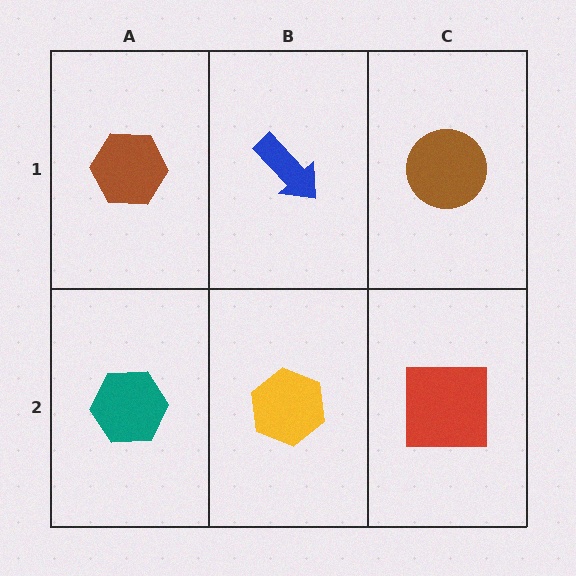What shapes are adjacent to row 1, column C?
A red square (row 2, column C), a blue arrow (row 1, column B).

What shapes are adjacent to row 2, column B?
A blue arrow (row 1, column B), a teal hexagon (row 2, column A), a red square (row 2, column C).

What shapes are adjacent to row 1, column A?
A teal hexagon (row 2, column A), a blue arrow (row 1, column B).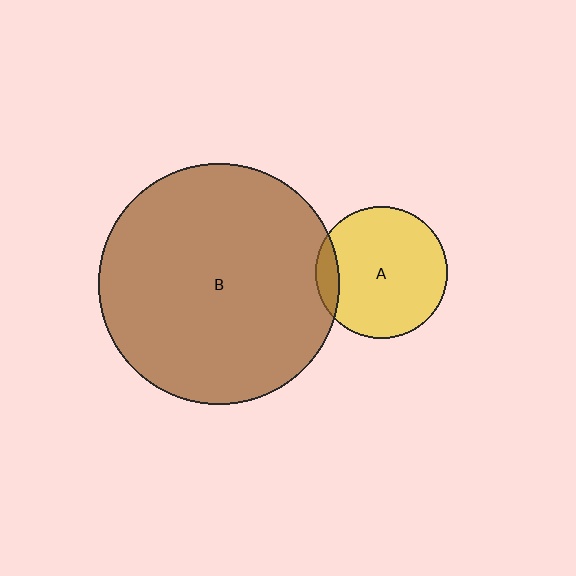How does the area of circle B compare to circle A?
Approximately 3.4 times.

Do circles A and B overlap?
Yes.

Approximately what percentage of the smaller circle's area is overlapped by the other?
Approximately 10%.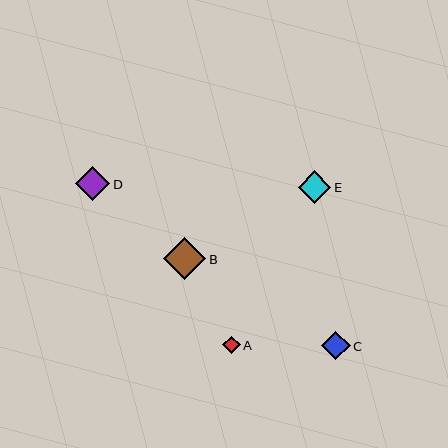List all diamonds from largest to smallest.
From largest to smallest: B, D, E, C, A.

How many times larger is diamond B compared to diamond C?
Diamond B is approximately 1.5 times the size of diamond C.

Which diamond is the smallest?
Diamond A is the smallest with a size of approximately 18 pixels.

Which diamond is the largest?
Diamond B is the largest with a size of approximately 42 pixels.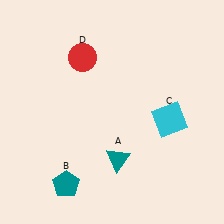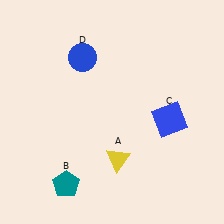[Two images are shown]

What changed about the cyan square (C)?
In Image 1, C is cyan. In Image 2, it changed to blue.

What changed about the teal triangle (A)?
In Image 1, A is teal. In Image 2, it changed to yellow.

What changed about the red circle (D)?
In Image 1, D is red. In Image 2, it changed to blue.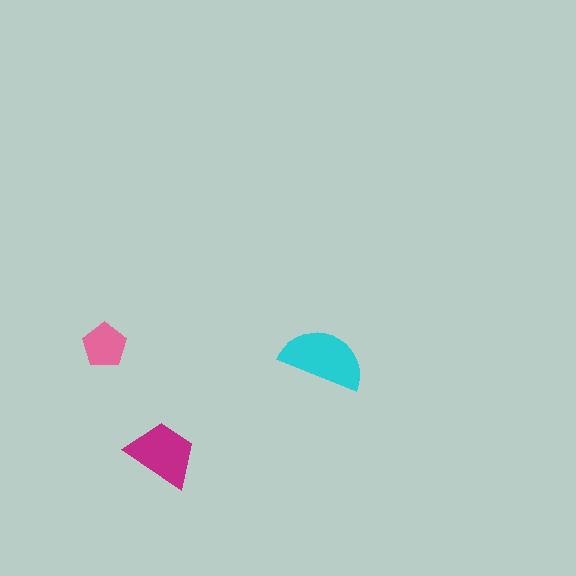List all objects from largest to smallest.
The cyan semicircle, the magenta trapezoid, the pink pentagon.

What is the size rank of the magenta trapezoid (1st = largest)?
2nd.